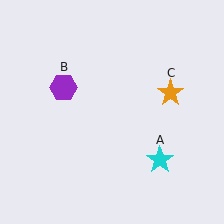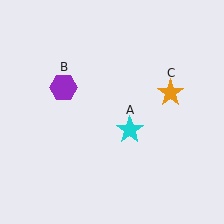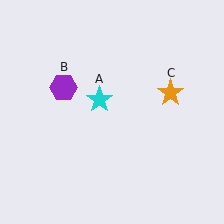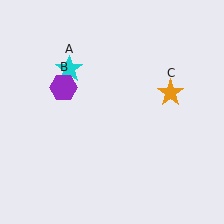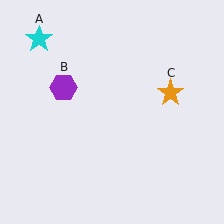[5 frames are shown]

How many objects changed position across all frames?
1 object changed position: cyan star (object A).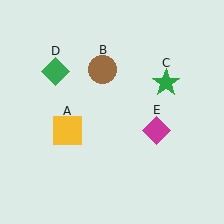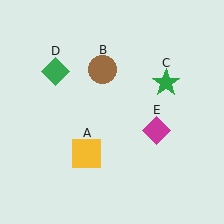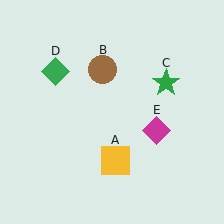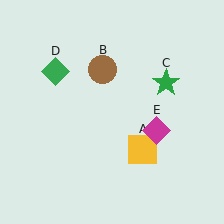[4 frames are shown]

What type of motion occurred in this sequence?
The yellow square (object A) rotated counterclockwise around the center of the scene.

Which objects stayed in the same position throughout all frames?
Brown circle (object B) and green star (object C) and green diamond (object D) and magenta diamond (object E) remained stationary.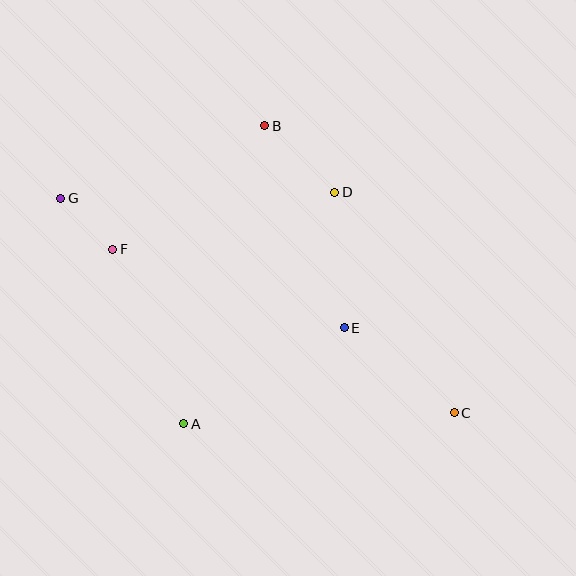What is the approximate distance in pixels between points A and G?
The distance between A and G is approximately 257 pixels.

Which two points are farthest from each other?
Points C and G are farthest from each other.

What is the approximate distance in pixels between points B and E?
The distance between B and E is approximately 217 pixels.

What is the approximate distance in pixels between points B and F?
The distance between B and F is approximately 196 pixels.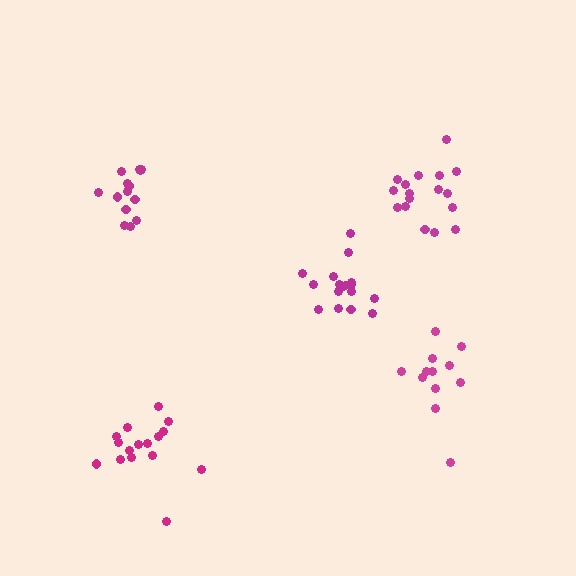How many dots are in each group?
Group 1: 16 dots, Group 2: 14 dots, Group 3: 17 dots, Group 4: 17 dots, Group 5: 12 dots (76 total).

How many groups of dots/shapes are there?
There are 5 groups.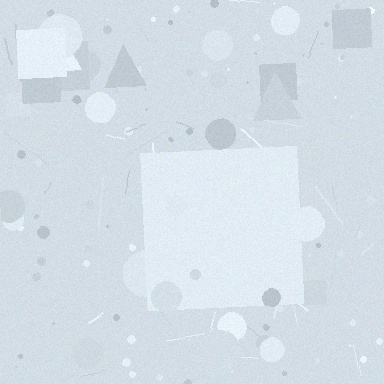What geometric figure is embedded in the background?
A square is embedded in the background.